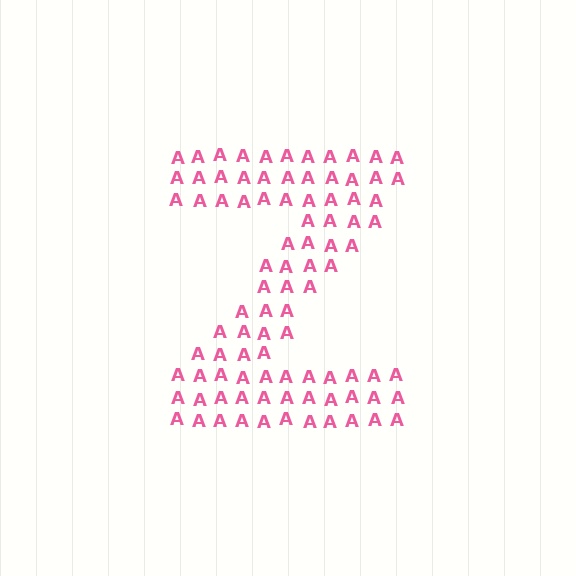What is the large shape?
The large shape is the letter Z.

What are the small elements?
The small elements are letter A's.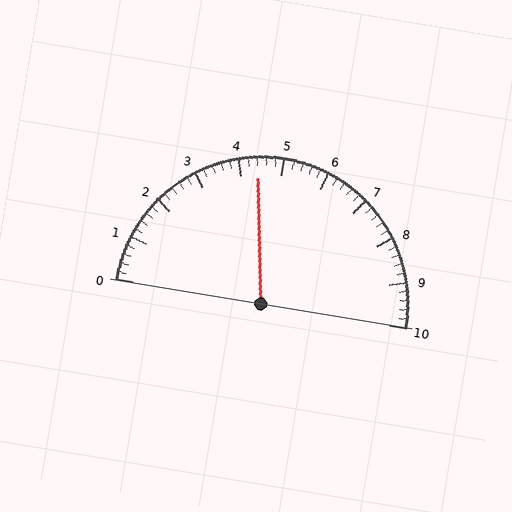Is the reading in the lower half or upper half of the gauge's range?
The reading is in the lower half of the range (0 to 10).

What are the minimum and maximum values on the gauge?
The gauge ranges from 0 to 10.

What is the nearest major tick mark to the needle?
The nearest major tick mark is 4.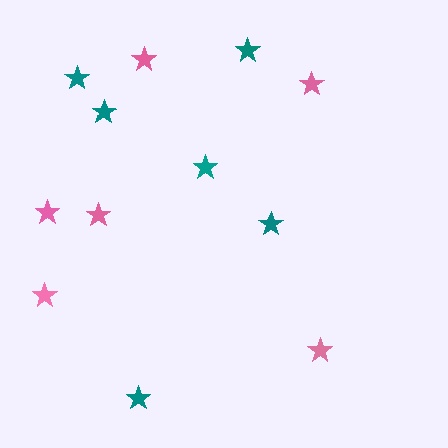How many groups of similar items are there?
There are 2 groups: one group of pink stars (6) and one group of teal stars (6).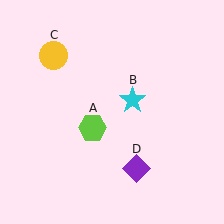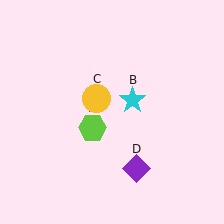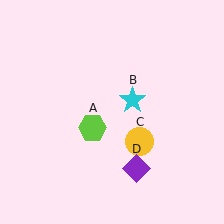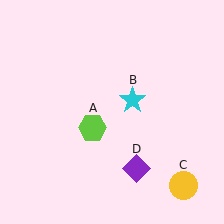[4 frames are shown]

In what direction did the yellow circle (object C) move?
The yellow circle (object C) moved down and to the right.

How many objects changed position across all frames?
1 object changed position: yellow circle (object C).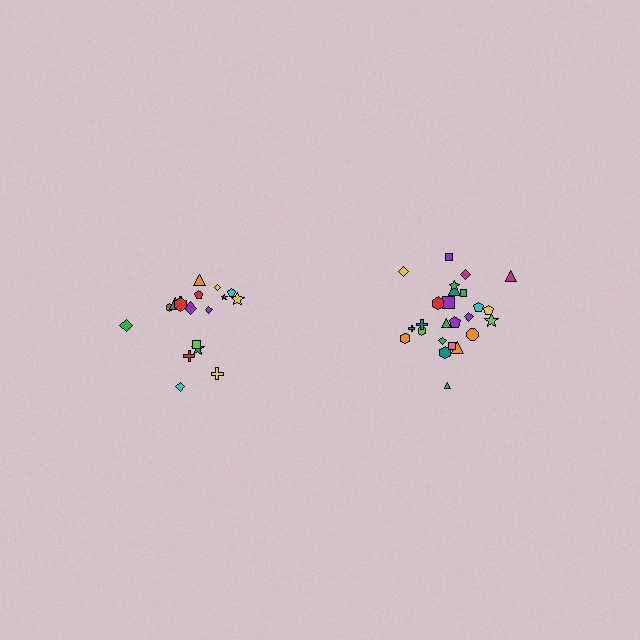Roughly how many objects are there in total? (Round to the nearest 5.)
Roughly 45 objects in total.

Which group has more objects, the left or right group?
The right group.